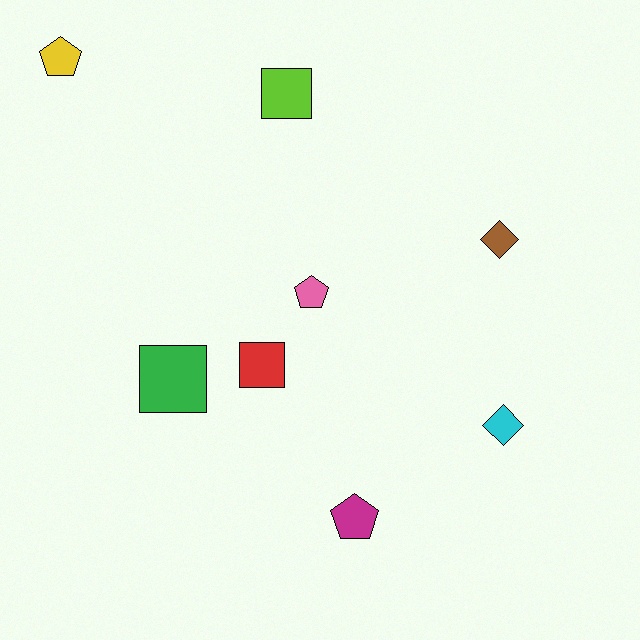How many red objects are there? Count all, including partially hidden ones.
There is 1 red object.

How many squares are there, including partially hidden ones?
There are 3 squares.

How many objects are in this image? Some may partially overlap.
There are 8 objects.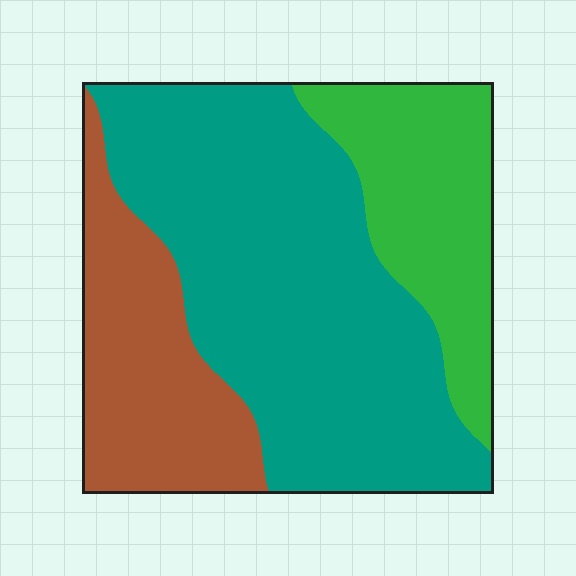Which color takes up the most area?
Teal, at roughly 55%.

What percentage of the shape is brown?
Brown takes up between a sixth and a third of the shape.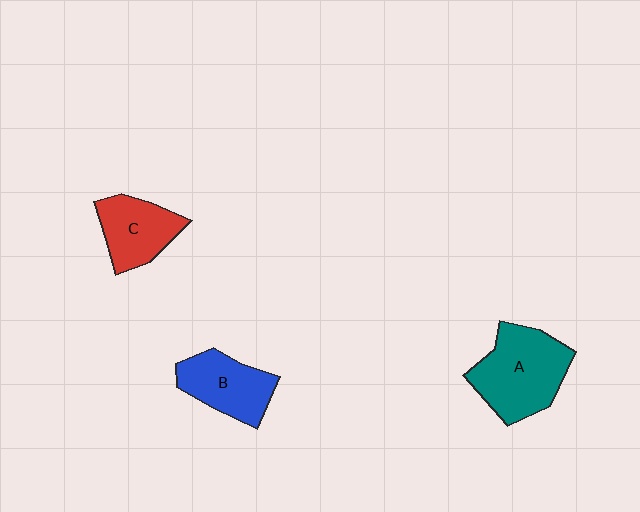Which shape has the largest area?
Shape A (teal).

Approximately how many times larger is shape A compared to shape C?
Approximately 1.5 times.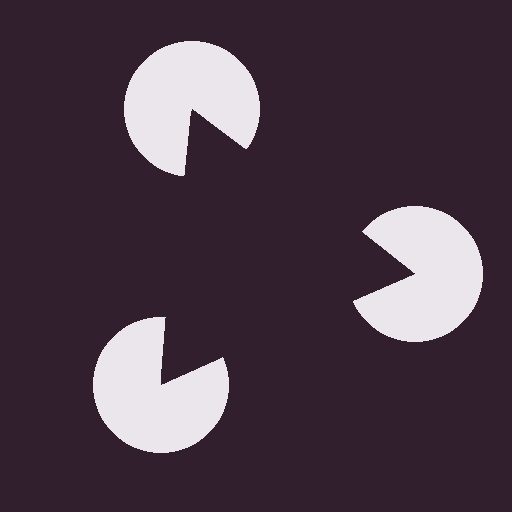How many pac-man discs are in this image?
There are 3 — one at each vertex of the illusory triangle.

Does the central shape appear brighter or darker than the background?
It typically appears slightly darker than the background, even though no actual brightness change is drawn.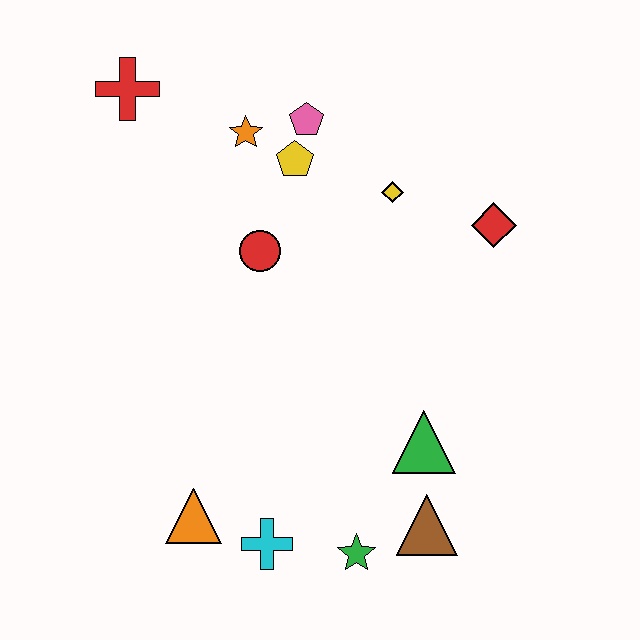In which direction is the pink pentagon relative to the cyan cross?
The pink pentagon is above the cyan cross.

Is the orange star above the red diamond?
Yes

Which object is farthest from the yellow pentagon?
The green star is farthest from the yellow pentagon.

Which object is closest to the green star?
The brown triangle is closest to the green star.